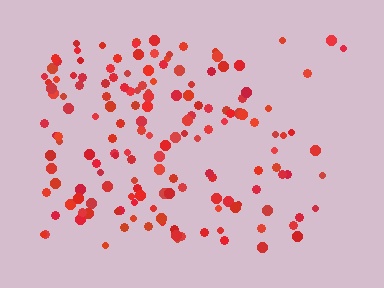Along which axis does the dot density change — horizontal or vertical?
Horizontal.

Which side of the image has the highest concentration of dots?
The left.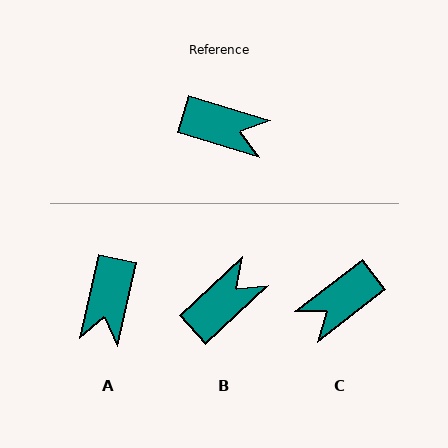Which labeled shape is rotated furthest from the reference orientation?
C, about 126 degrees away.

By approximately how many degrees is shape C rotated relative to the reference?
Approximately 126 degrees clockwise.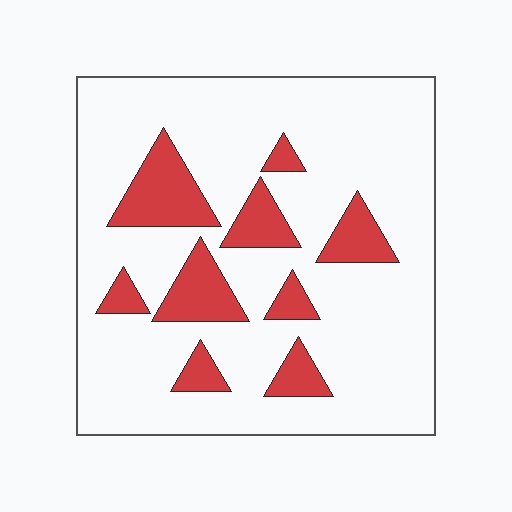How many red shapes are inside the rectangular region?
9.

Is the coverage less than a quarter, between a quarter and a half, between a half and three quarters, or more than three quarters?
Less than a quarter.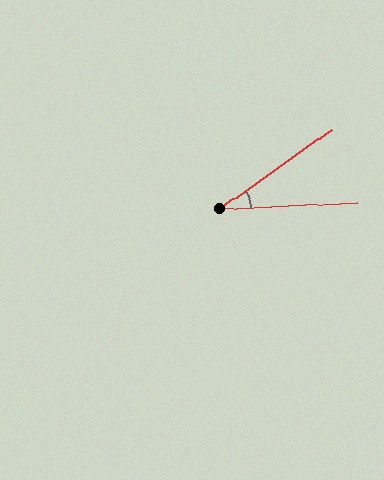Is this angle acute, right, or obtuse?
It is acute.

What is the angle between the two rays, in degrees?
Approximately 32 degrees.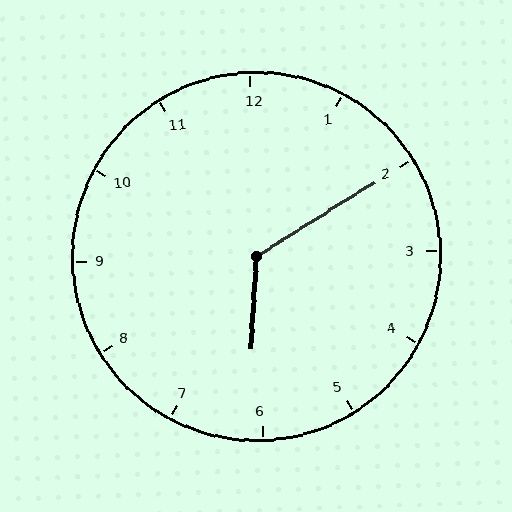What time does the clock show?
6:10.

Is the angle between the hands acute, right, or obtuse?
It is obtuse.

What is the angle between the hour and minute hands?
Approximately 125 degrees.